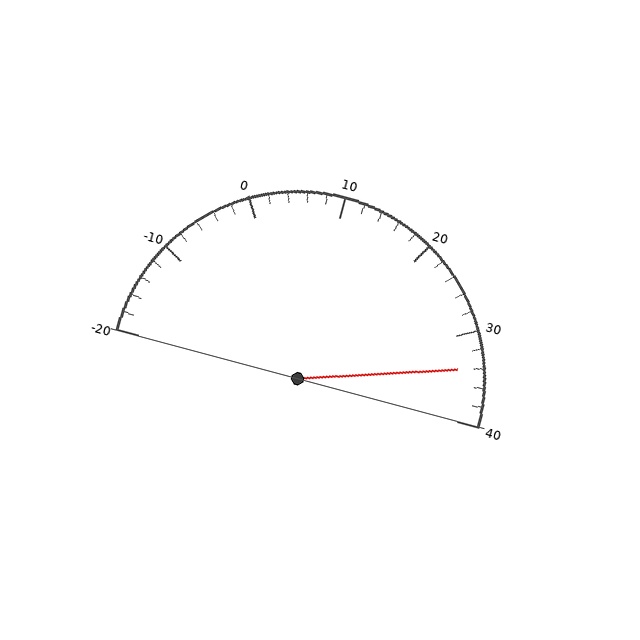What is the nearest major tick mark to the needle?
The nearest major tick mark is 30.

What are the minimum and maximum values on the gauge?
The gauge ranges from -20 to 40.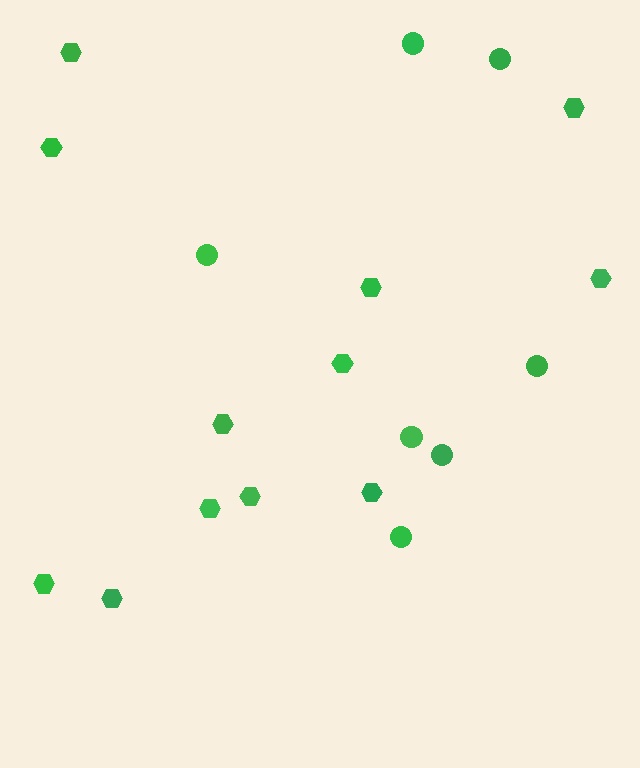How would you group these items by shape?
There are 2 groups: one group of circles (7) and one group of hexagons (12).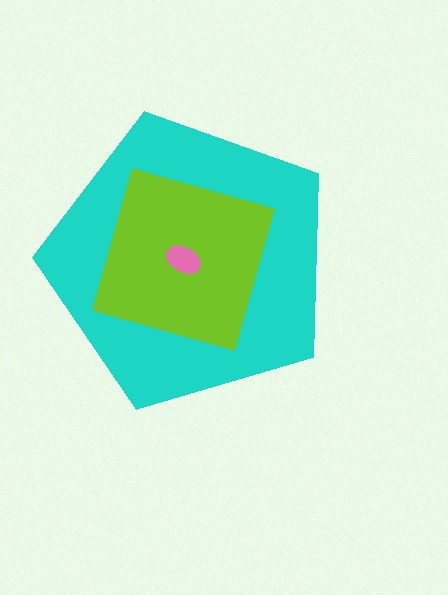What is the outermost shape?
The cyan pentagon.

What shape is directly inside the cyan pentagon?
The lime square.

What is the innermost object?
The pink ellipse.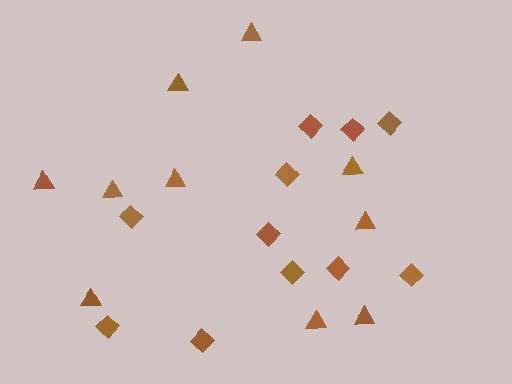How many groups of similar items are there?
There are 2 groups: one group of triangles (10) and one group of diamonds (11).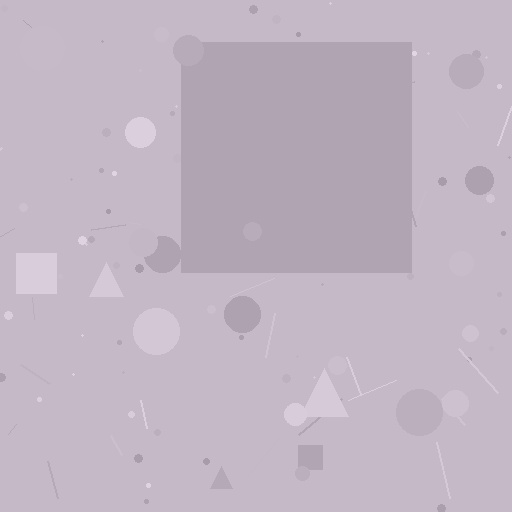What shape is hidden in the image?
A square is hidden in the image.